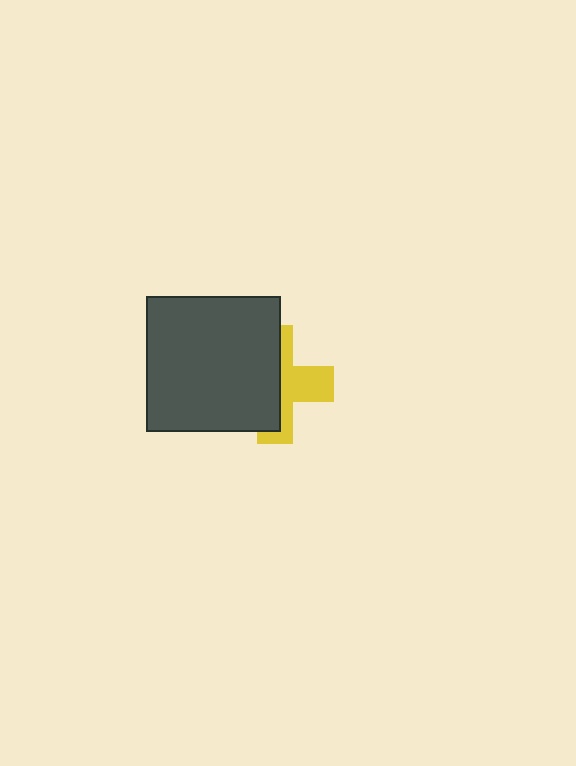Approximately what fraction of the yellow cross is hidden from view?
Roughly 56% of the yellow cross is hidden behind the dark gray square.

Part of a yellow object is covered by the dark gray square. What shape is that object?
It is a cross.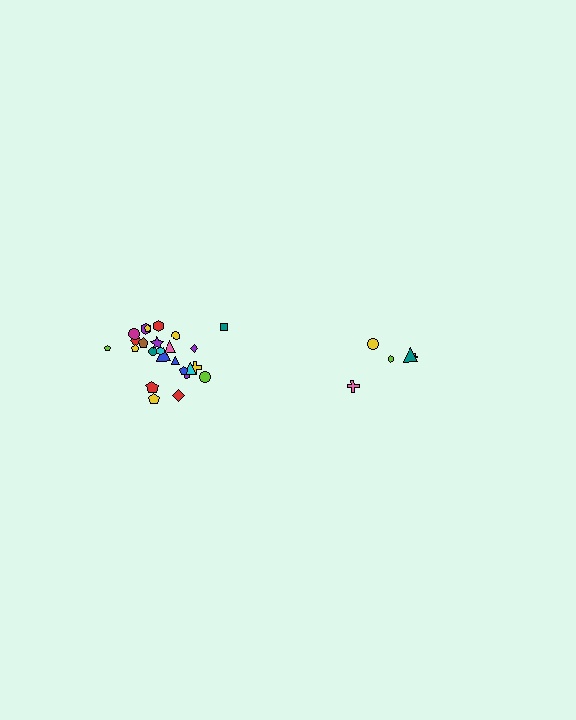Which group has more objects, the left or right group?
The left group.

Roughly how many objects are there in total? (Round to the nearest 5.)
Roughly 30 objects in total.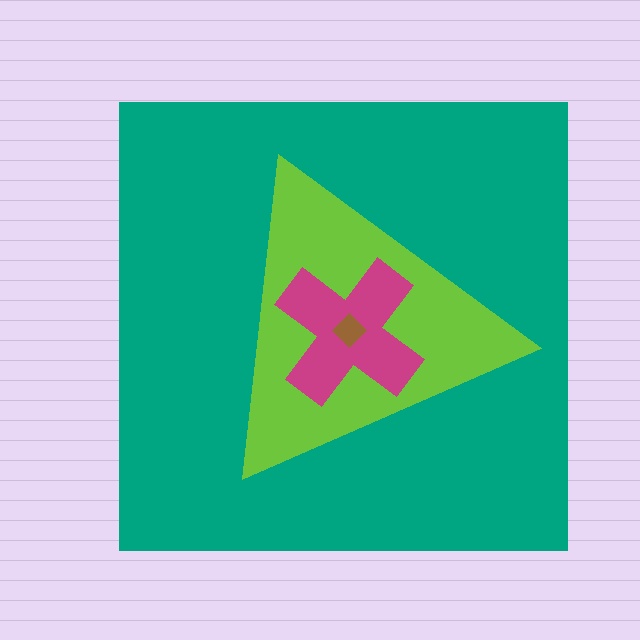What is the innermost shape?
The brown diamond.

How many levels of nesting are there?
4.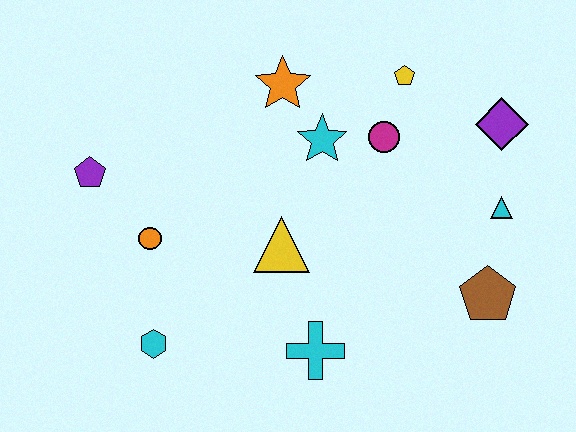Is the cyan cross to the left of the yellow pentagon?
Yes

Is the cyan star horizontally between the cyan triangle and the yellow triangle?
Yes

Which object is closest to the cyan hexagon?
The orange circle is closest to the cyan hexagon.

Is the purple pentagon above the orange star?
No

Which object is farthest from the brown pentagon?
The purple pentagon is farthest from the brown pentagon.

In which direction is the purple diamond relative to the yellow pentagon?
The purple diamond is to the right of the yellow pentagon.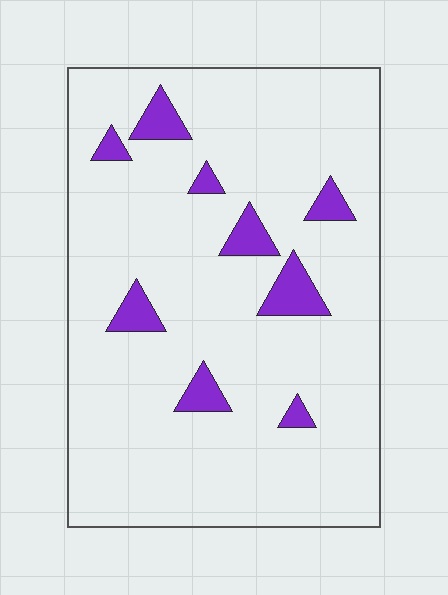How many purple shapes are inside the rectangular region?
9.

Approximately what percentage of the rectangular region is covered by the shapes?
Approximately 10%.